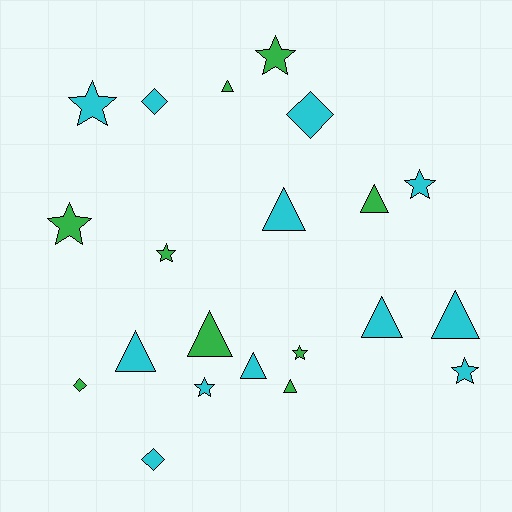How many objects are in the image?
There are 21 objects.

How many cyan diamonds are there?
There are 3 cyan diamonds.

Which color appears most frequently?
Cyan, with 12 objects.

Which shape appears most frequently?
Triangle, with 9 objects.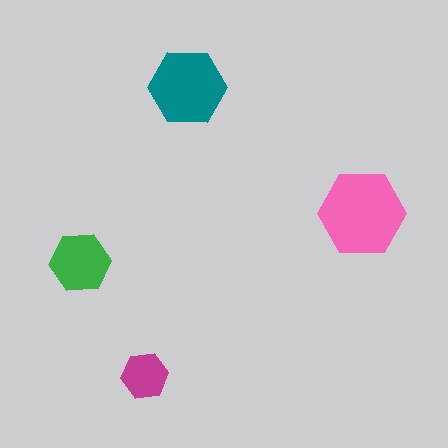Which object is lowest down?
The magenta hexagon is bottommost.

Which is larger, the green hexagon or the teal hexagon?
The teal one.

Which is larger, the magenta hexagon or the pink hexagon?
The pink one.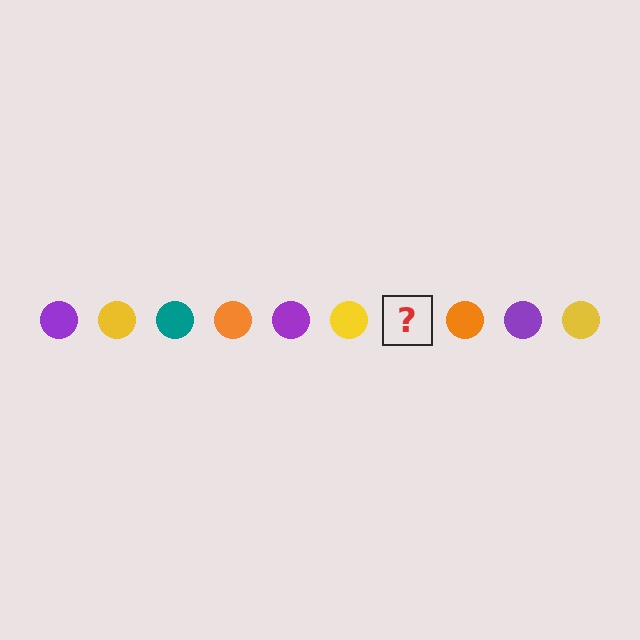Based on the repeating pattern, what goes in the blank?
The blank should be a teal circle.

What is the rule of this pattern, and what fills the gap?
The rule is that the pattern cycles through purple, yellow, teal, orange circles. The gap should be filled with a teal circle.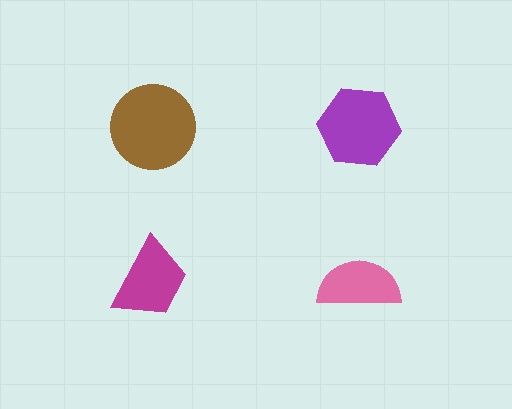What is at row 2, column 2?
A pink semicircle.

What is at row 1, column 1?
A brown circle.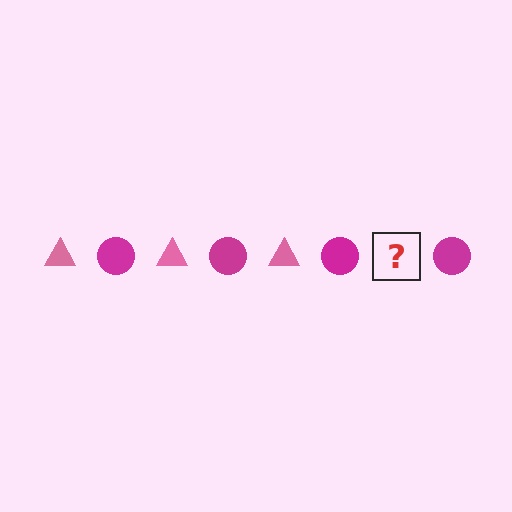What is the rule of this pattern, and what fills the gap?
The rule is that the pattern alternates between pink triangle and magenta circle. The gap should be filled with a pink triangle.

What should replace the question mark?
The question mark should be replaced with a pink triangle.